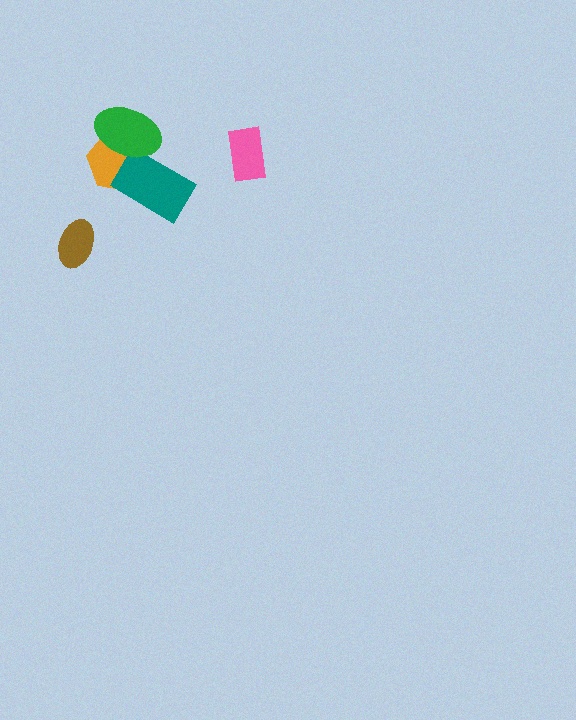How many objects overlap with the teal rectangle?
2 objects overlap with the teal rectangle.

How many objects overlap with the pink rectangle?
0 objects overlap with the pink rectangle.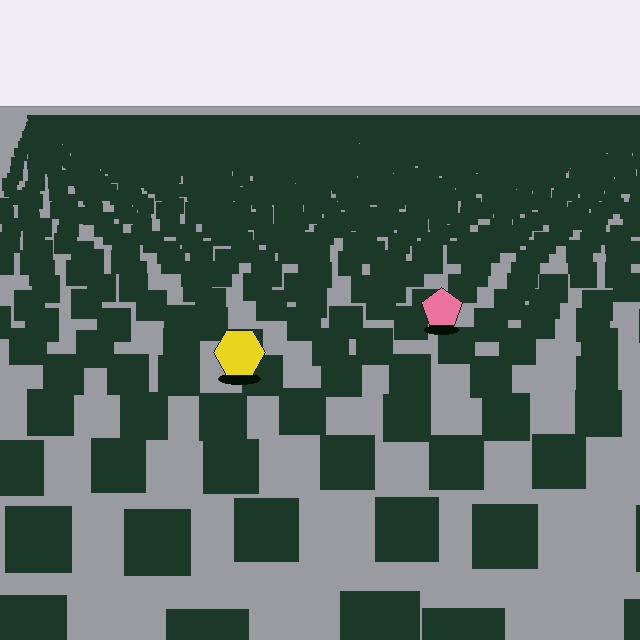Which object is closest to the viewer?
The yellow hexagon is closest. The texture marks near it are larger and more spread out.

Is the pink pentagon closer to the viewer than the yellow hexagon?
No. The yellow hexagon is closer — you can tell from the texture gradient: the ground texture is coarser near it.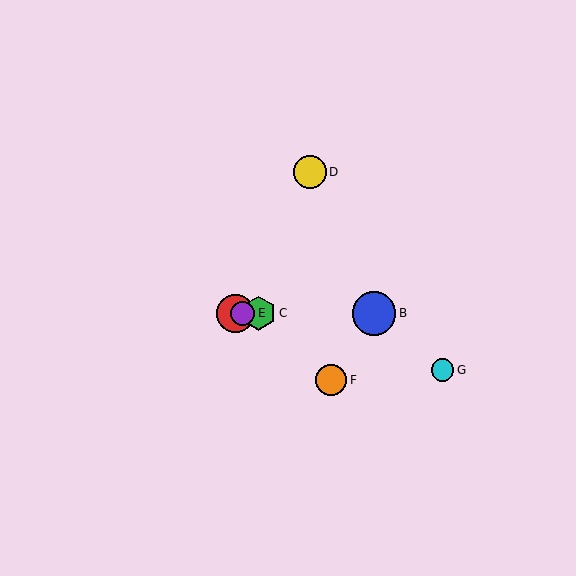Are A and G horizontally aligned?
No, A is at y≈313 and G is at y≈370.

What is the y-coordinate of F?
Object F is at y≈380.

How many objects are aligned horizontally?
4 objects (A, B, C, E) are aligned horizontally.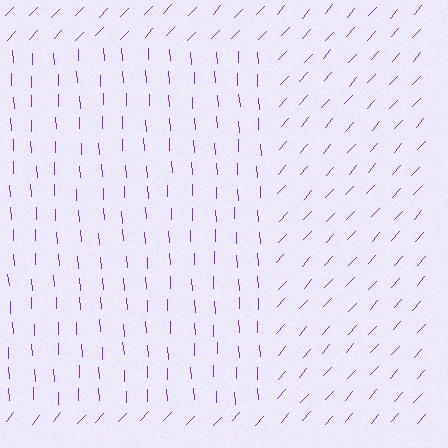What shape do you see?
I see a rectangle.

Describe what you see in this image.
The image is filled with small purple line segments. A rectangle region in the image has lines oriented differently from the surrounding lines, creating a visible texture boundary.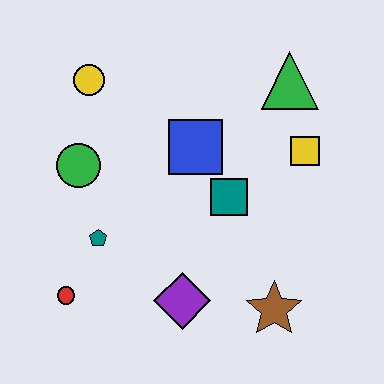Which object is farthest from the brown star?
The yellow circle is farthest from the brown star.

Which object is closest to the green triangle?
The yellow square is closest to the green triangle.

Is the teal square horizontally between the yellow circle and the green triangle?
Yes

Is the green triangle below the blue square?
No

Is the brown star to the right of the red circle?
Yes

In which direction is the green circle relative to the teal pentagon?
The green circle is above the teal pentagon.